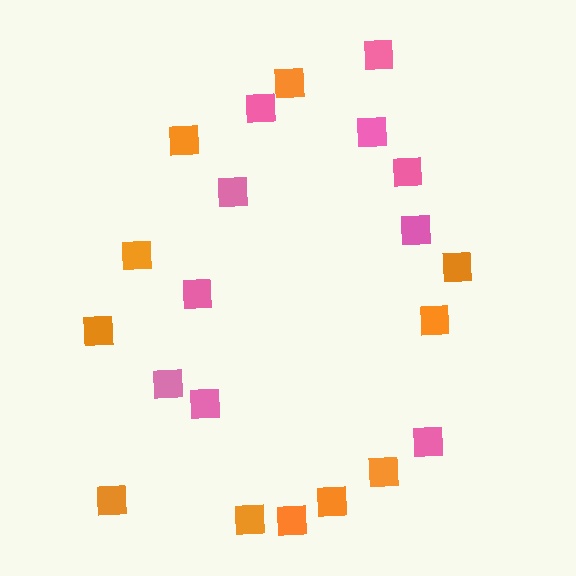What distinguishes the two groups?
There are 2 groups: one group of pink squares (10) and one group of orange squares (11).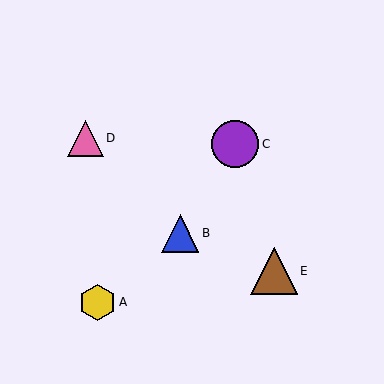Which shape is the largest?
The purple circle (labeled C) is the largest.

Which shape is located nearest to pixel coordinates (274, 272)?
The brown triangle (labeled E) at (274, 271) is nearest to that location.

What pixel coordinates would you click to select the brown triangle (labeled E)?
Click at (274, 271) to select the brown triangle E.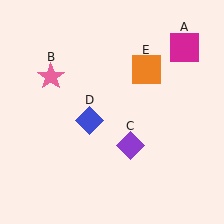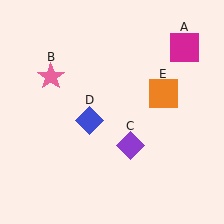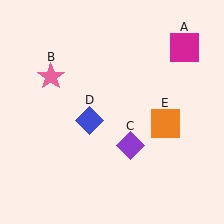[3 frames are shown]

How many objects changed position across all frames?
1 object changed position: orange square (object E).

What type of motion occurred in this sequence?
The orange square (object E) rotated clockwise around the center of the scene.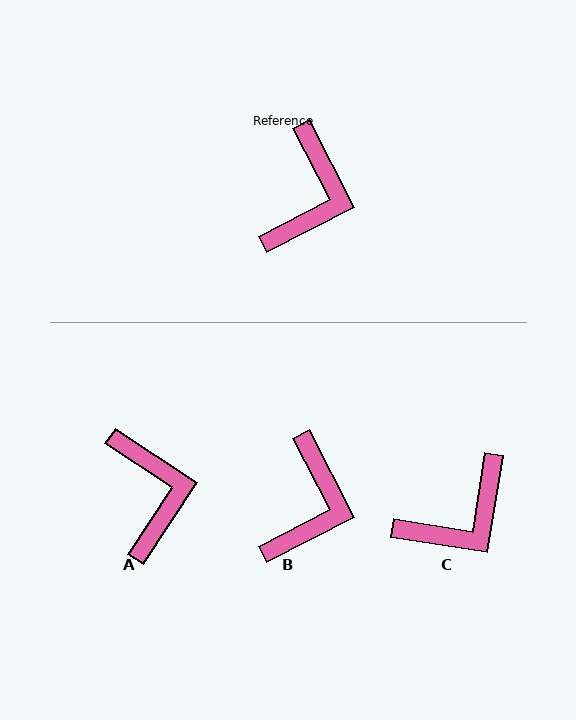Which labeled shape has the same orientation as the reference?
B.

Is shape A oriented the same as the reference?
No, it is off by about 30 degrees.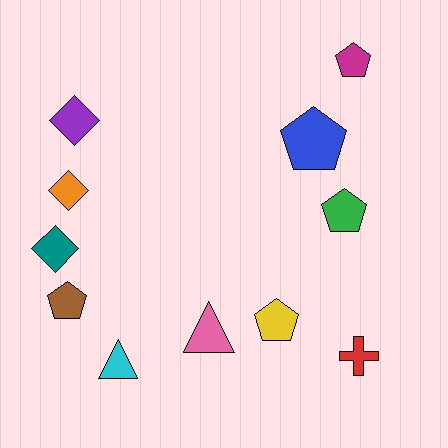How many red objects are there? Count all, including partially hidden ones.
There is 1 red object.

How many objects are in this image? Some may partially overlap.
There are 11 objects.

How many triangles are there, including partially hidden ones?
There are 2 triangles.